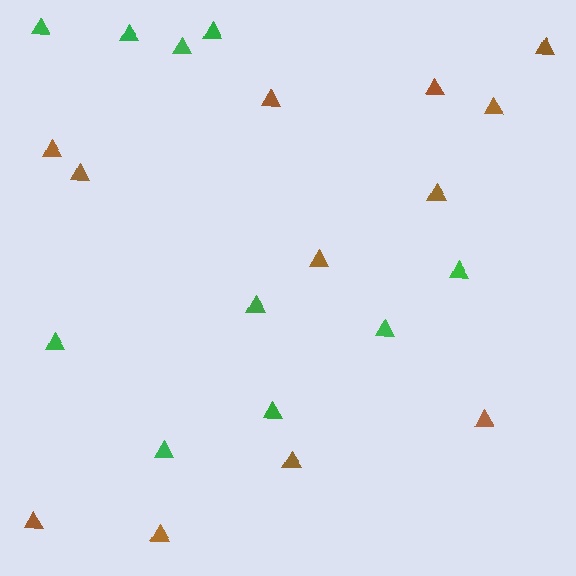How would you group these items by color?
There are 2 groups: one group of green triangles (10) and one group of brown triangles (12).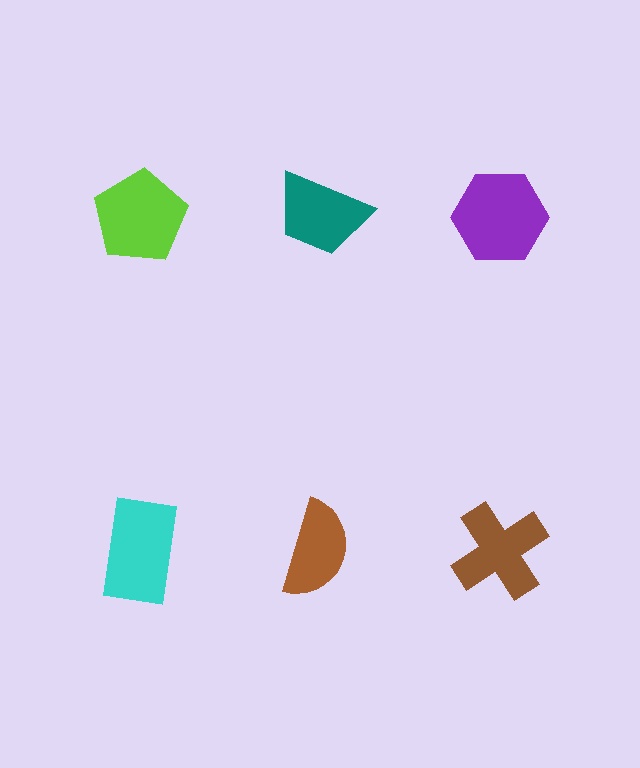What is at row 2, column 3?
A brown cross.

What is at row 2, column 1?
A cyan rectangle.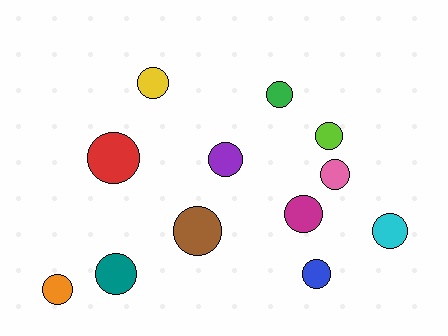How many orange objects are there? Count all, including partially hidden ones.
There is 1 orange object.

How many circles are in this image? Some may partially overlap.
There are 12 circles.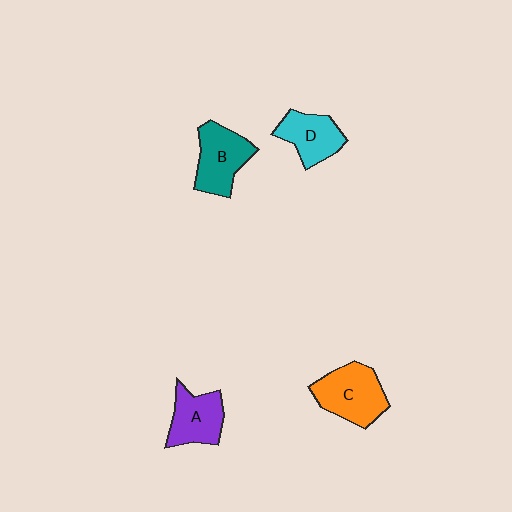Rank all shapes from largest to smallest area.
From largest to smallest: C (orange), B (teal), A (purple), D (cyan).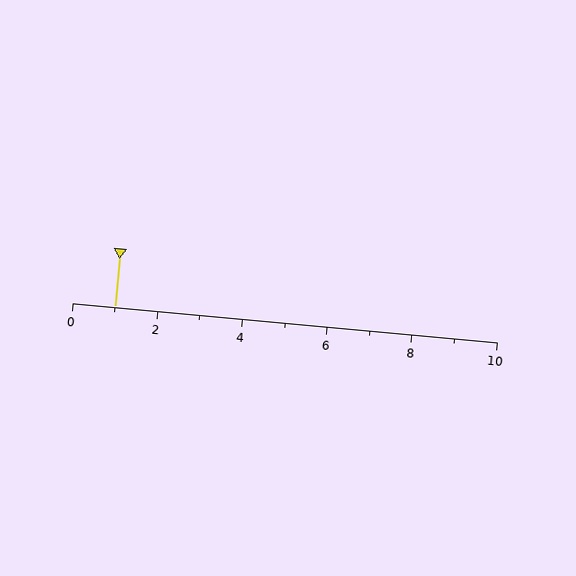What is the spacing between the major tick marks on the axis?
The major ticks are spaced 2 apart.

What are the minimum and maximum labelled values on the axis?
The axis runs from 0 to 10.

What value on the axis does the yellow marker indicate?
The marker indicates approximately 1.